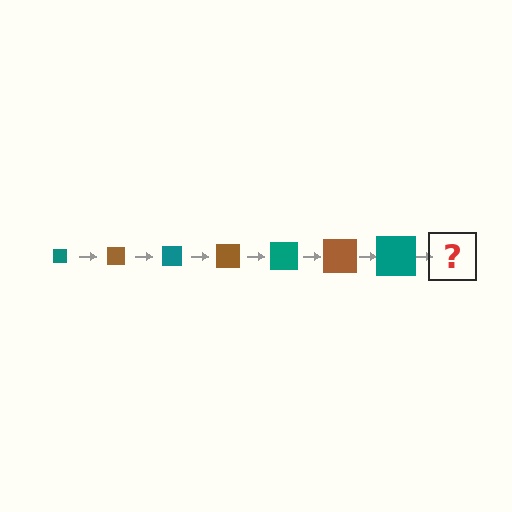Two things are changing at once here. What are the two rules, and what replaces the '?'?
The two rules are that the square grows larger each step and the color cycles through teal and brown. The '?' should be a brown square, larger than the previous one.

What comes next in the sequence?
The next element should be a brown square, larger than the previous one.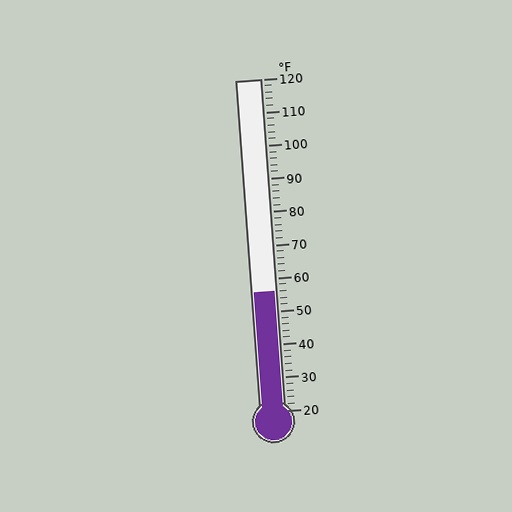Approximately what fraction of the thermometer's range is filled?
The thermometer is filled to approximately 35% of its range.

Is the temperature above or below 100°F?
The temperature is below 100°F.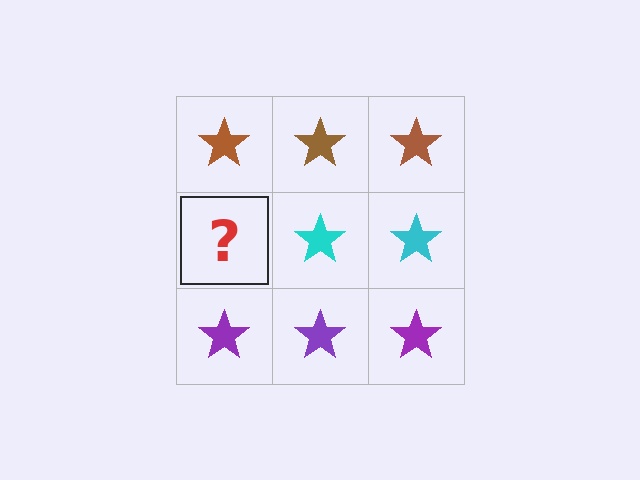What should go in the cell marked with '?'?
The missing cell should contain a cyan star.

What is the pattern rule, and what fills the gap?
The rule is that each row has a consistent color. The gap should be filled with a cyan star.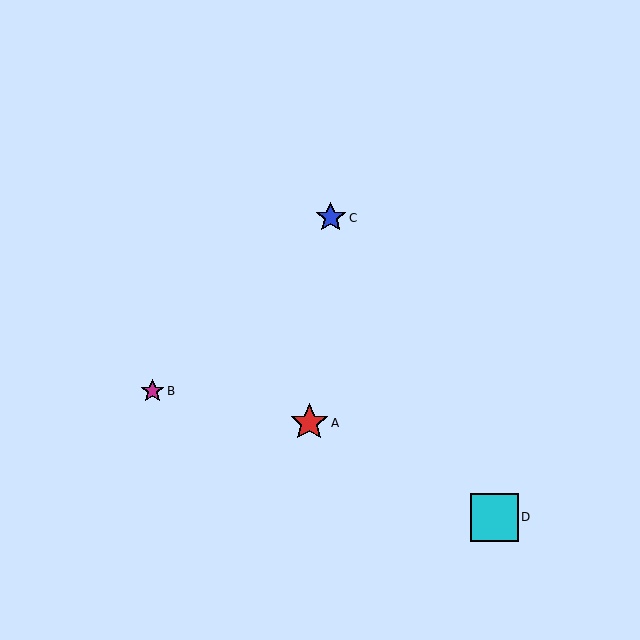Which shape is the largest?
The cyan square (labeled D) is the largest.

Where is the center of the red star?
The center of the red star is at (309, 423).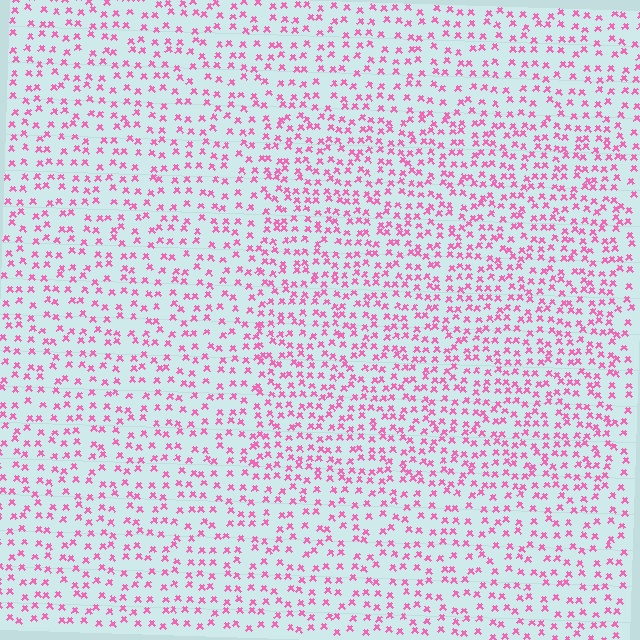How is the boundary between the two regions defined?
The boundary is defined by a change in element density (approximately 1.5x ratio). All elements are the same color, size, and shape.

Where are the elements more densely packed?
The elements are more densely packed inside the rectangle boundary.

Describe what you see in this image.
The image contains small pink elements arranged at two different densities. A rectangle-shaped region is visible where the elements are more densely packed than the surrounding area.